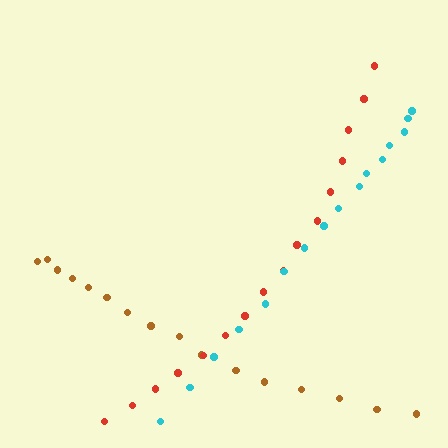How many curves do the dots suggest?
There are 3 distinct paths.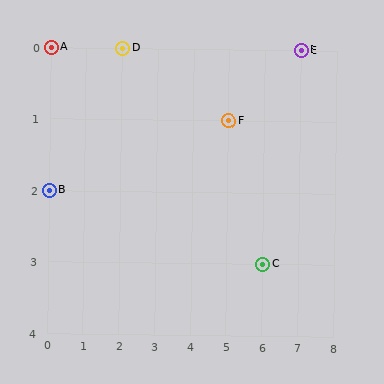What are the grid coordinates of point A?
Point A is at grid coordinates (0, 0).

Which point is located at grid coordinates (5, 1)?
Point F is at (5, 1).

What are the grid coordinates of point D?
Point D is at grid coordinates (2, 0).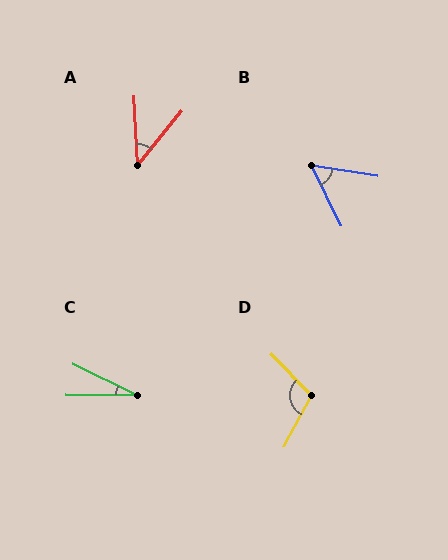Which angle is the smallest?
C, at approximately 26 degrees.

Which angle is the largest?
D, at approximately 108 degrees.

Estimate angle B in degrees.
Approximately 55 degrees.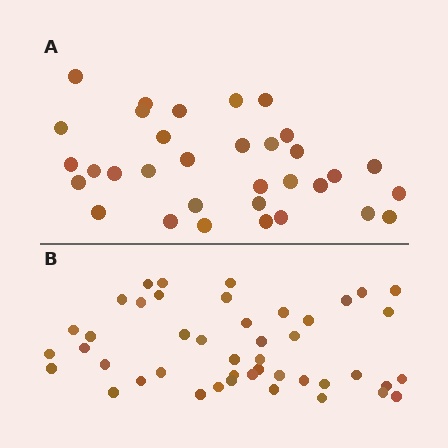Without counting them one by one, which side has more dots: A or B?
Region B (the bottom region) has more dots.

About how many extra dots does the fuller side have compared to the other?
Region B has roughly 12 or so more dots than region A.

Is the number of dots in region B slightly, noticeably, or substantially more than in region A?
Region B has noticeably more, but not dramatically so. The ratio is roughly 1.4 to 1.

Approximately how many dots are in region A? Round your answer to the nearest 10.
About 30 dots. (The exact count is 33, which rounds to 30.)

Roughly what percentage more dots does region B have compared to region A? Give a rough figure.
About 35% more.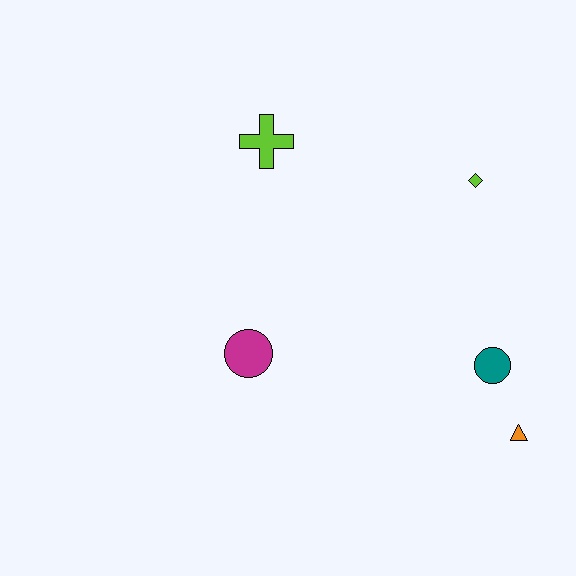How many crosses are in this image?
There is 1 cross.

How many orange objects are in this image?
There is 1 orange object.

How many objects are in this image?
There are 5 objects.